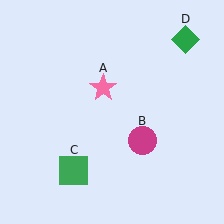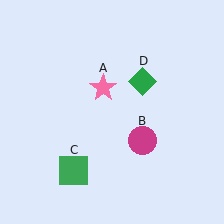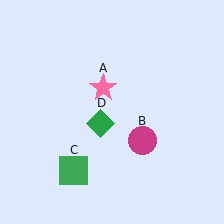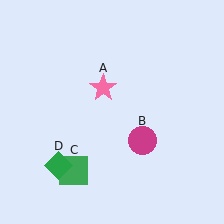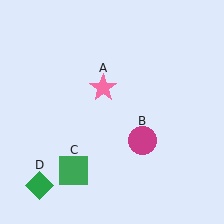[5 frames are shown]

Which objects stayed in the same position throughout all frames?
Pink star (object A) and magenta circle (object B) and green square (object C) remained stationary.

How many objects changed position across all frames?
1 object changed position: green diamond (object D).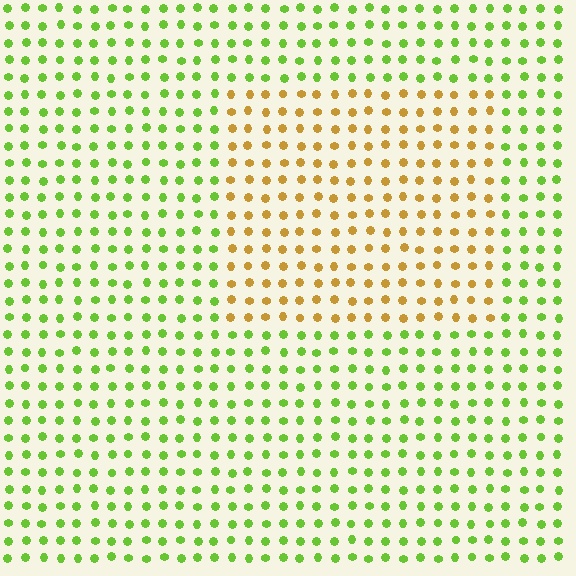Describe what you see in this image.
The image is filled with small lime elements in a uniform arrangement. A rectangle-shaped region is visible where the elements are tinted to a slightly different hue, forming a subtle color boundary.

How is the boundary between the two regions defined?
The boundary is defined purely by a slight shift in hue (about 59 degrees). Spacing, size, and orientation are identical on both sides.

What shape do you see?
I see a rectangle.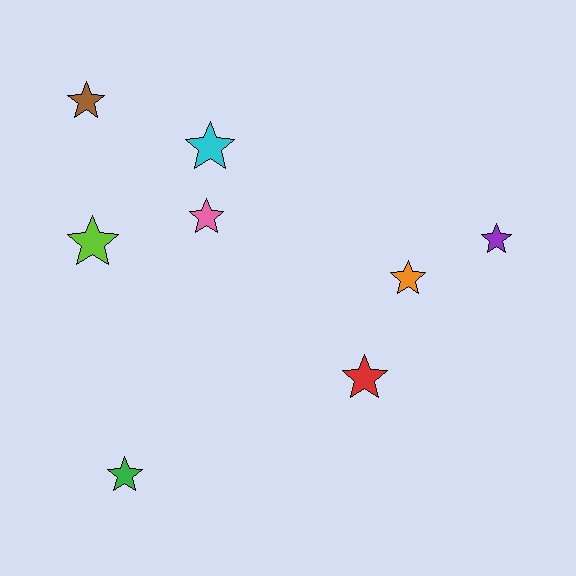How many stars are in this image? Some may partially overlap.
There are 8 stars.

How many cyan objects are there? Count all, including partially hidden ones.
There is 1 cyan object.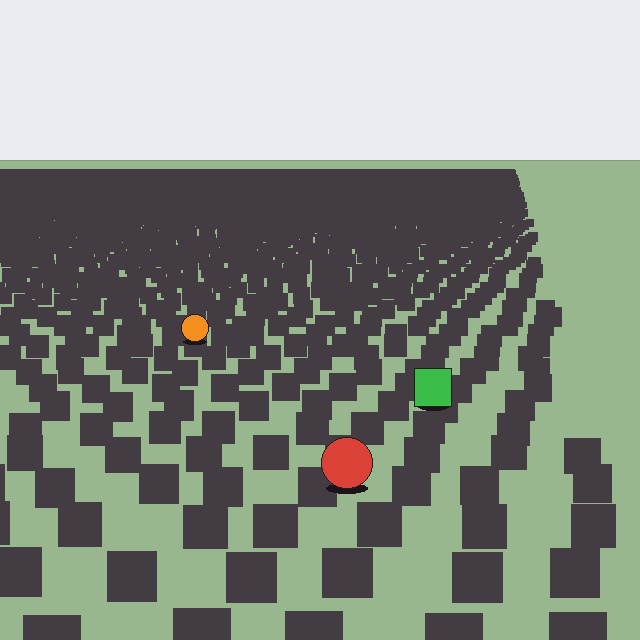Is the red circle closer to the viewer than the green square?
Yes. The red circle is closer — you can tell from the texture gradient: the ground texture is coarser near it.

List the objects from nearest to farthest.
From nearest to farthest: the red circle, the green square, the orange circle.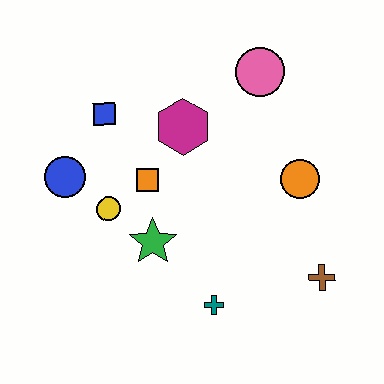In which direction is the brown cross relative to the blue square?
The brown cross is to the right of the blue square.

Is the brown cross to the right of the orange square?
Yes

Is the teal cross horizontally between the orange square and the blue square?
No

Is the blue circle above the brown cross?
Yes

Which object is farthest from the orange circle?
The blue circle is farthest from the orange circle.